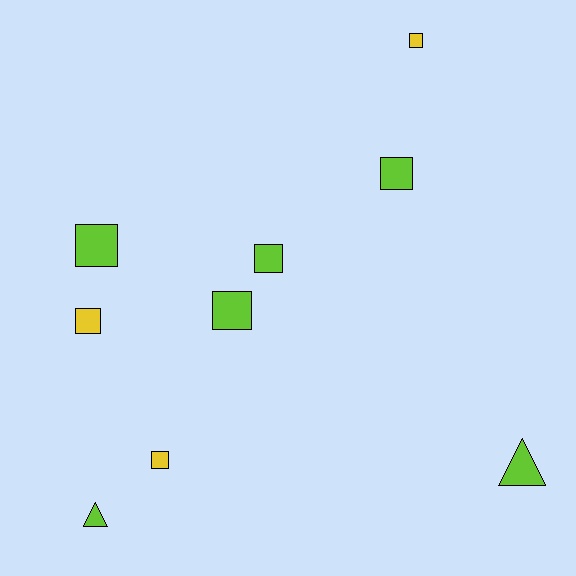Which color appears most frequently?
Lime, with 6 objects.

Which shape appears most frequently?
Square, with 7 objects.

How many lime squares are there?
There are 4 lime squares.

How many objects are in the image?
There are 9 objects.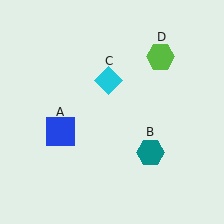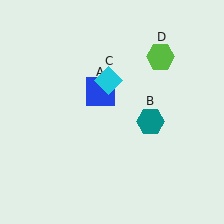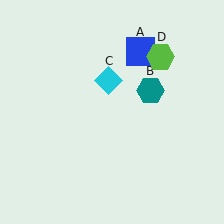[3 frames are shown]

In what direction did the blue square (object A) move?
The blue square (object A) moved up and to the right.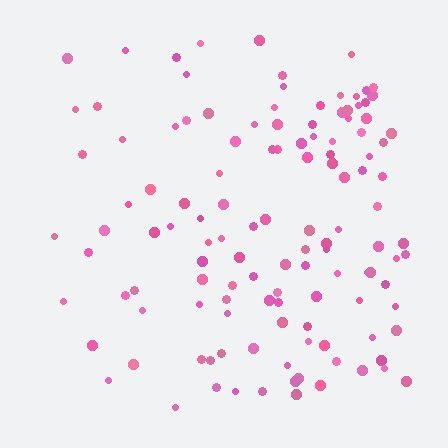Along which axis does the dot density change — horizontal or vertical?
Horizontal.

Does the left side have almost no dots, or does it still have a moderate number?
Still a moderate number, just noticeably fewer than the right.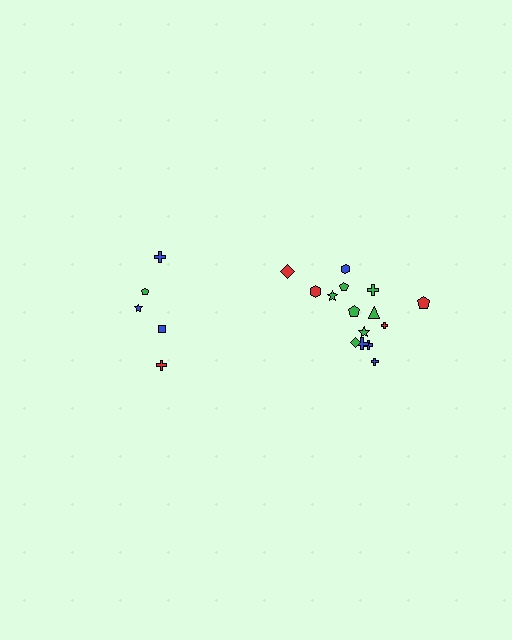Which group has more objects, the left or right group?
The right group.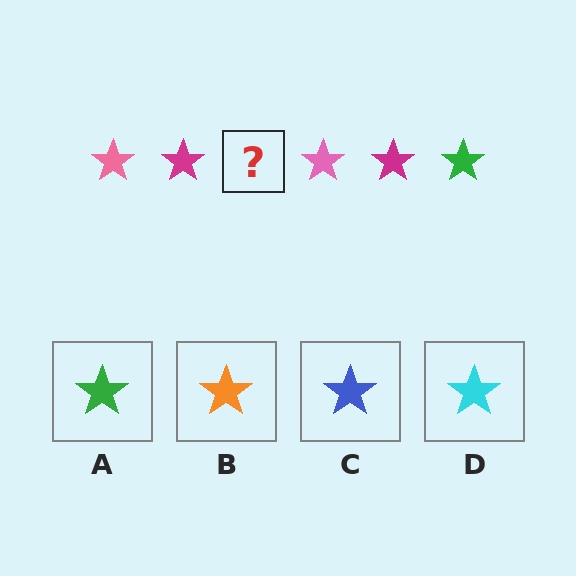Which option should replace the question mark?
Option A.